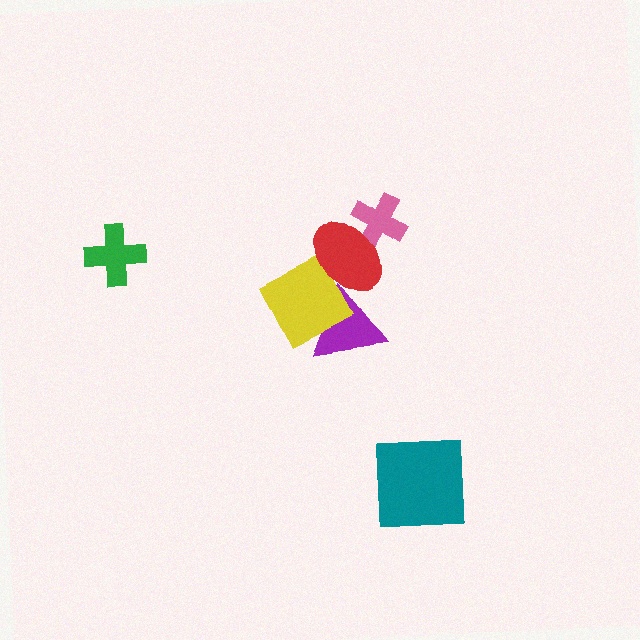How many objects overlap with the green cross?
0 objects overlap with the green cross.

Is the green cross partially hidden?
No, no other shape covers it.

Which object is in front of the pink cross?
The red ellipse is in front of the pink cross.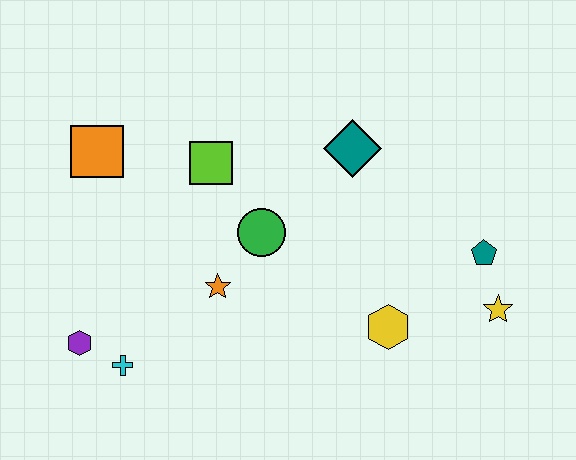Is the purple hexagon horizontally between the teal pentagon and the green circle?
No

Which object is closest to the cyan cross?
The purple hexagon is closest to the cyan cross.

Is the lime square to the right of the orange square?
Yes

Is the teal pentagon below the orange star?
No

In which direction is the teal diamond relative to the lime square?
The teal diamond is to the right of the lime square.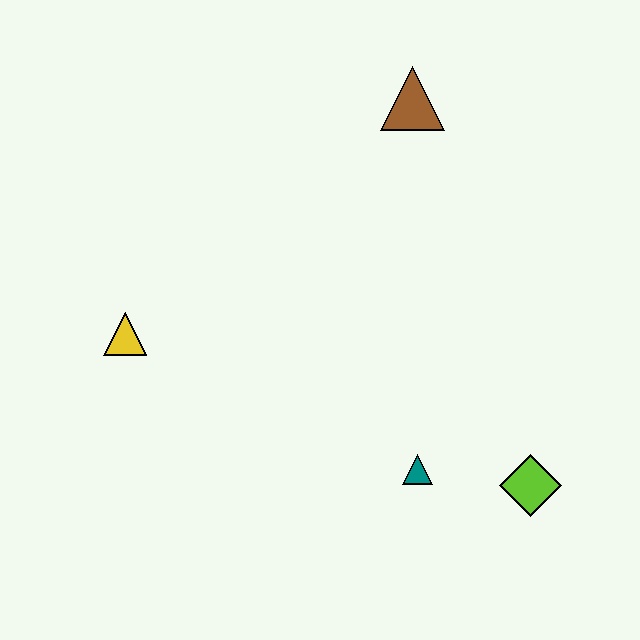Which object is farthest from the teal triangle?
The brown triangle is farthest from the teal triangle.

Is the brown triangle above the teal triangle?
Yes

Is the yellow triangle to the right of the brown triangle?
No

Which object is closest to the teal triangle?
The lime diamond is closest to the teal triangle.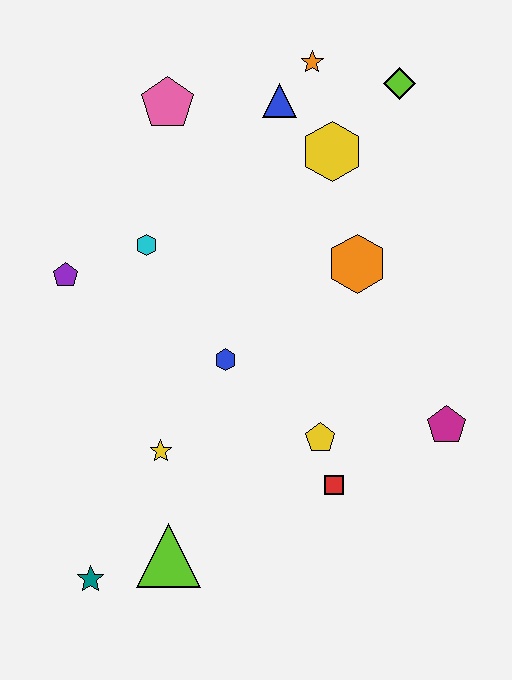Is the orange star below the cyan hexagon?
No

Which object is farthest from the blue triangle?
The teal star is farthest from the blue triangle.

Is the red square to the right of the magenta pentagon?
No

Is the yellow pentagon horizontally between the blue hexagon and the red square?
Yes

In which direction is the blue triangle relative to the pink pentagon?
The blue triangle is to the right of the pink pentagon.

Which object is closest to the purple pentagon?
The cyan hexagon is closest to the purple pentagon.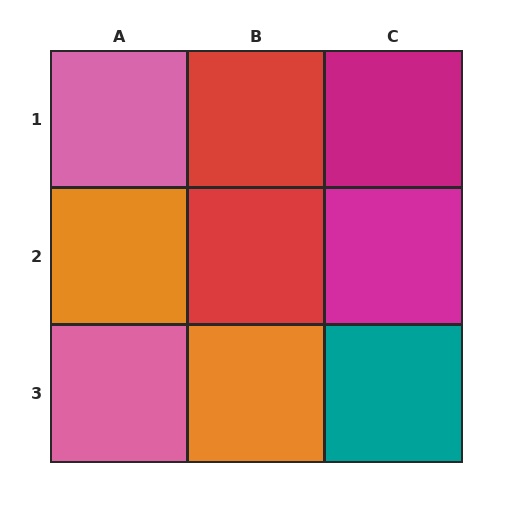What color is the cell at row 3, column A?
Pink.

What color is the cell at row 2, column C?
Magenta.